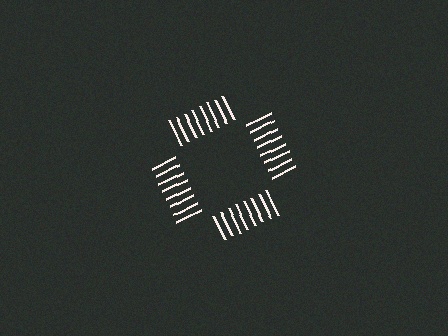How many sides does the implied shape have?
4 sides — the line-ends trace a square.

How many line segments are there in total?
32 — 8 along each of the 4 edges.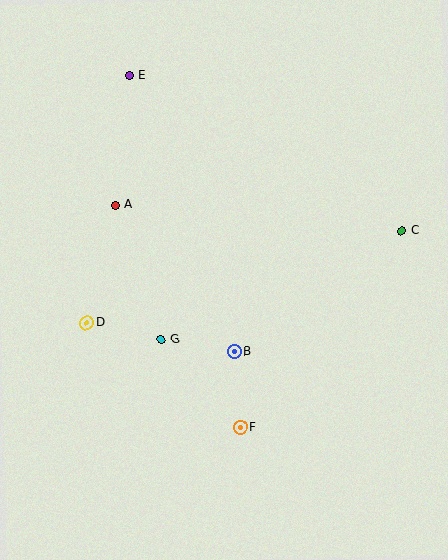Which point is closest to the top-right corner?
Point C is closest to the top-right corner.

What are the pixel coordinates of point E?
Point E is at (129, 75).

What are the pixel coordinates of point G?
Point G is at (161, 339).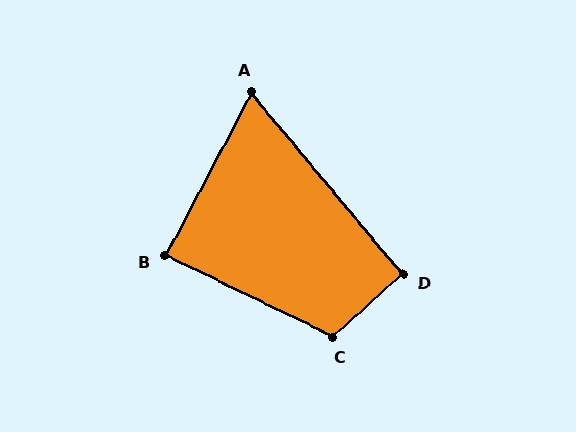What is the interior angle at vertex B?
Approximately 88 degrees (approximately right).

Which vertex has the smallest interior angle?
A, at approximately 68 degrees.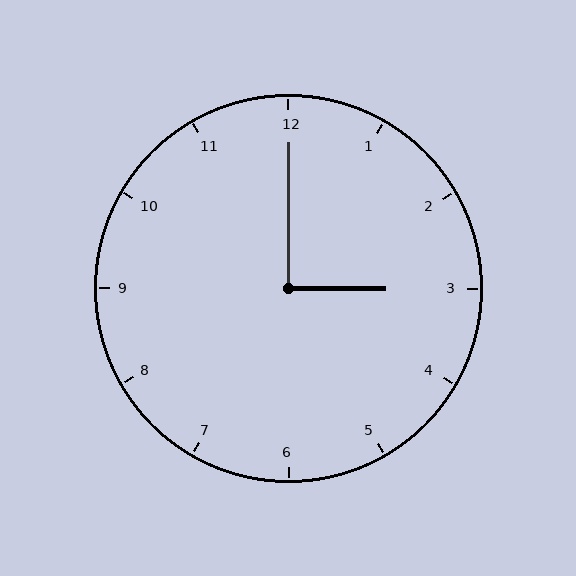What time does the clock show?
3:00.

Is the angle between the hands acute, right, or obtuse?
It is right.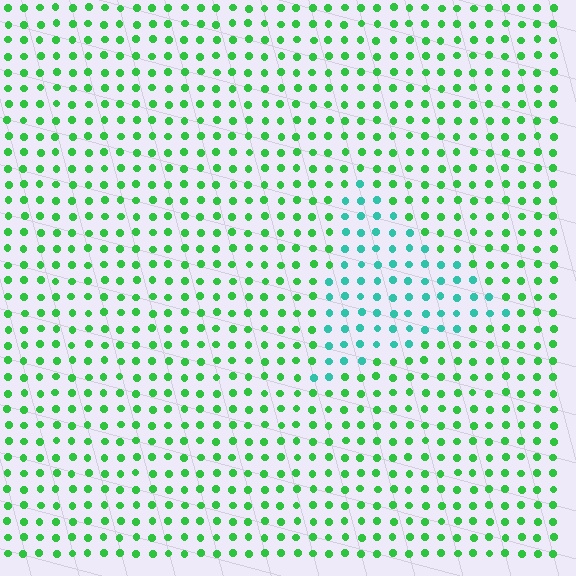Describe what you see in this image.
The image is filled with small green elements in a uniform arrangement. A triangle-shaped region is visible where the elements are tinted to a slightly different hue, forming a subtle color boundary.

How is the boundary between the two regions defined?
The boundary is defined purely by a slight shift in hue (about 44 degrees). Spacing, size, and orientation are identical on both sides.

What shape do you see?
I see a triangle.